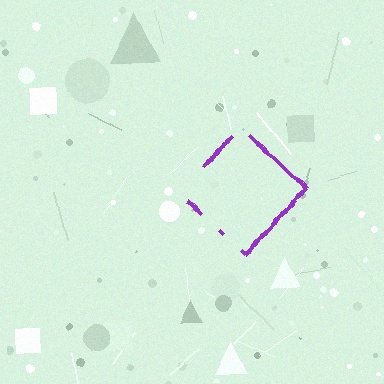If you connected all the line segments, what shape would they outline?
They would outline a diamond.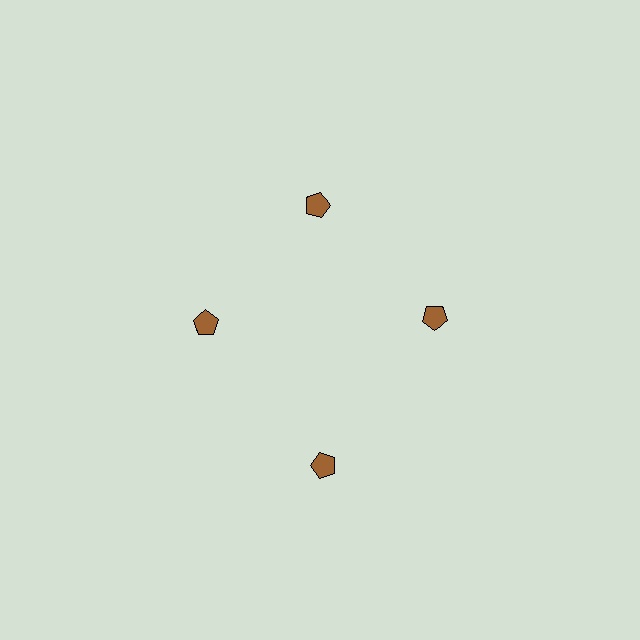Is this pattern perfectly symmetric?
No. The 4 brown pentagons are arranged in a ring, but one element near the 6 o'clock position is pushed outward from the center, breaking the 4-fold rotational symmetry.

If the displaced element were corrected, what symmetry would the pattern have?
It would have 4-fold rotational symmetry — the pattern would map onto itself every 90 degrees.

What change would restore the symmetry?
The symmetry would be restored by moving it inward, back onto the ring so that all 4 pentagons sit at equal angles and equal distance from the center.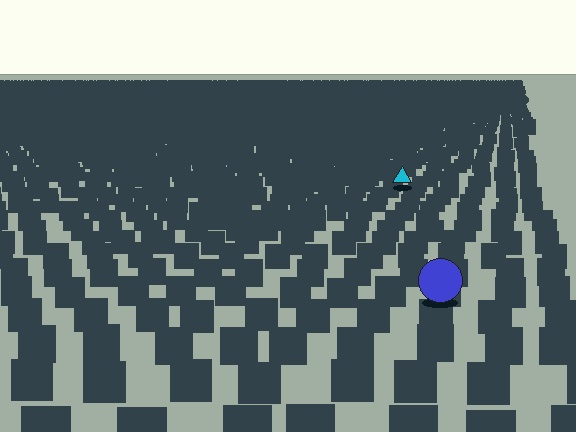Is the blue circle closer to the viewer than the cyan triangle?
Yes. The blue circle is closer — you can tell from the texture gradient: the ground texture is coarser near it.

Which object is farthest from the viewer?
The cyan triangle is farthest from the viewer. It appears smaller and the ground texture around it is denser.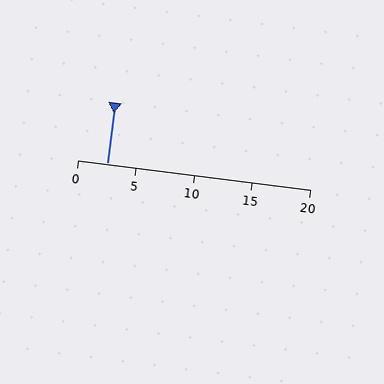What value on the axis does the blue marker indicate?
The marker indicates approximately 2.5.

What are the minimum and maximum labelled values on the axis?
The axis runs from 0 to 20.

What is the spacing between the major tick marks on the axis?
The major ticks are spaced 5 apart.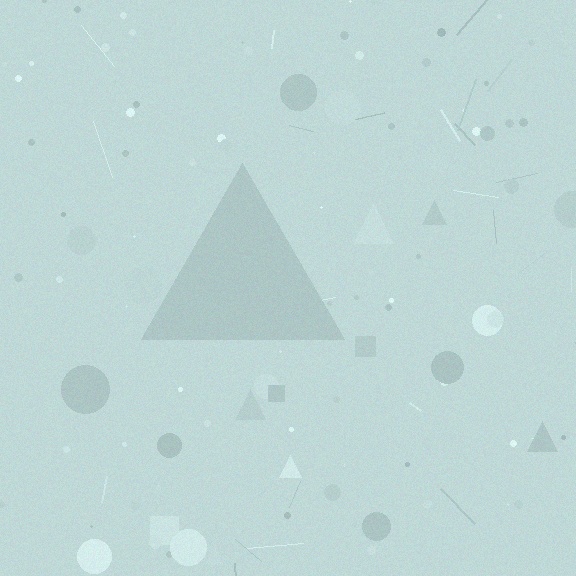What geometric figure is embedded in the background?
A triangle is embedded in the background.